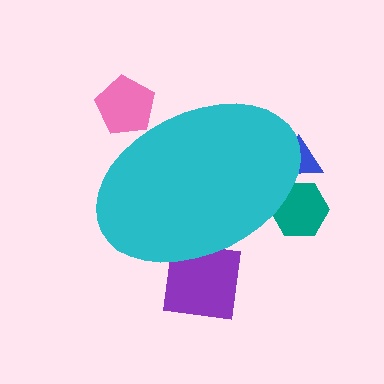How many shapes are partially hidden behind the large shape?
4 shapes are partially hidden.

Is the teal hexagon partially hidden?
Yes, the teal hexagon is partially hidden behind the cyan ellipse.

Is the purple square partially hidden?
Yes, the purple square is partially hidden behind the cyan ellipse.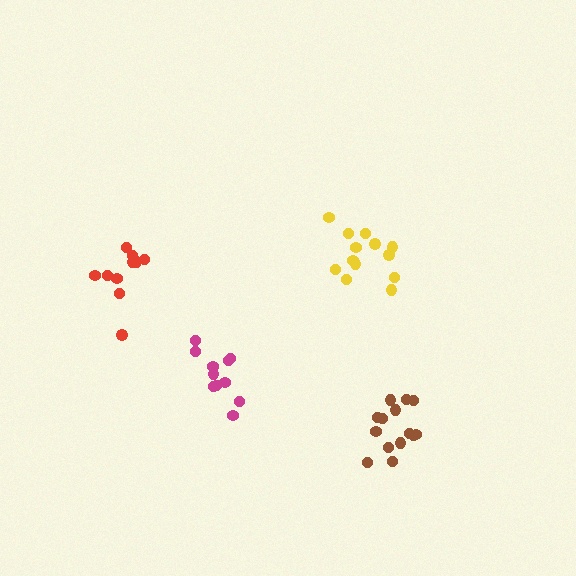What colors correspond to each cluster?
The clusters are colored: yellow, magenta, brown, red.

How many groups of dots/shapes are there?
There are 4 groups.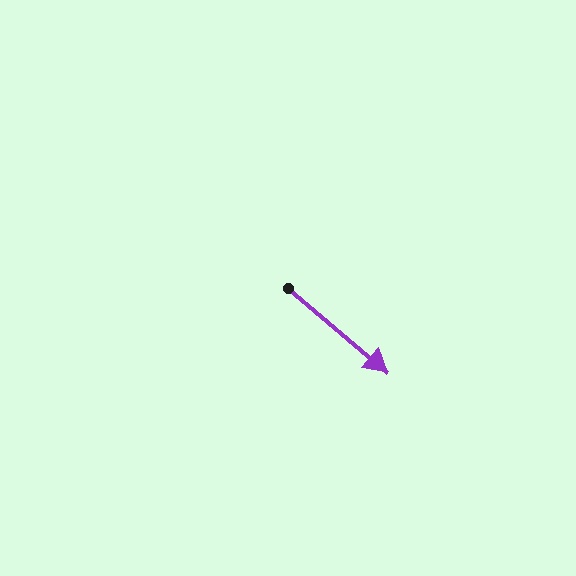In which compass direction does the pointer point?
Southeast.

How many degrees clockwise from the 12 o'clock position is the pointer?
Approximately 130 degrees.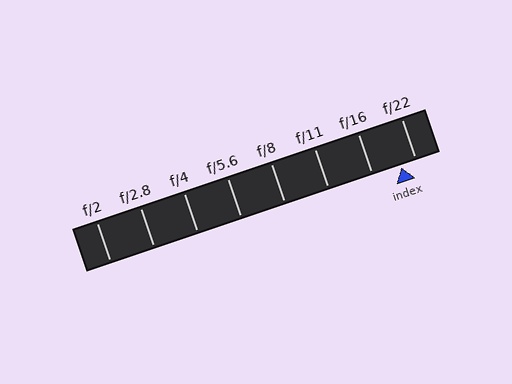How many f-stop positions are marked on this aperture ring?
There are 8 f-stop positions marked.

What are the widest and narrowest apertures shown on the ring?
The widest aperture shown is f/2 and the narrowest is f/22.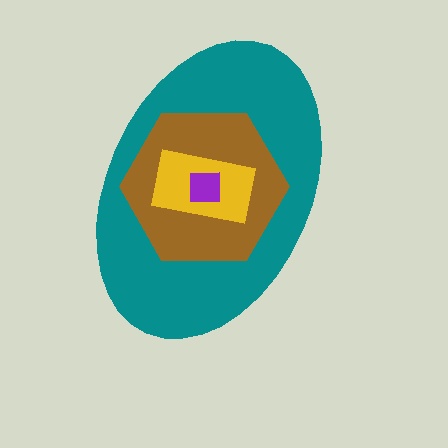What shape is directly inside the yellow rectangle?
The purple square.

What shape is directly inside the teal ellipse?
The brown hexagon.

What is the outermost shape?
The teal ellipse.